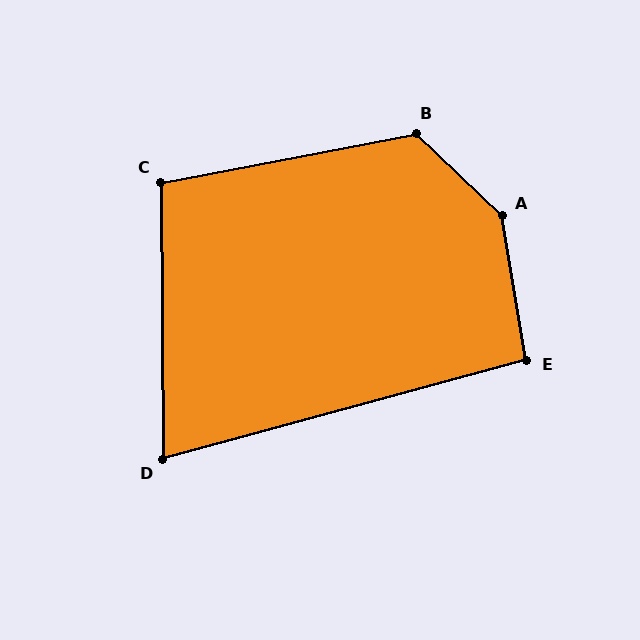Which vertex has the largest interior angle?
A, at approximately 143 degrees.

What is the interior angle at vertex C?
Approximately 101 degrees (obtuse).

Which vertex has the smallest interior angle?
D, at approximately 75 degrees.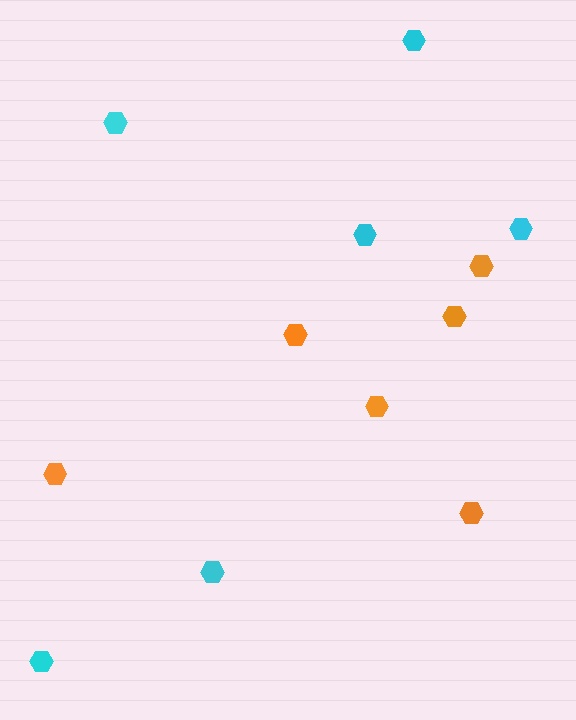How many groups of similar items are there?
There are 2 groups: one group of cyan hexagons (6) and one group of orange hexagons (6).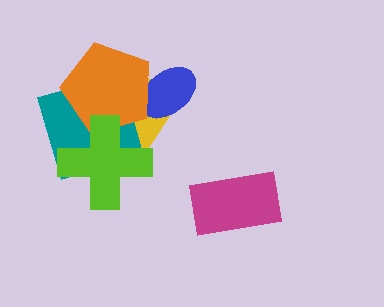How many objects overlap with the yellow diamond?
4 objects overlap with the yellow diamond.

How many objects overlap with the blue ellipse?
2 objects overlap with the blue ellipse.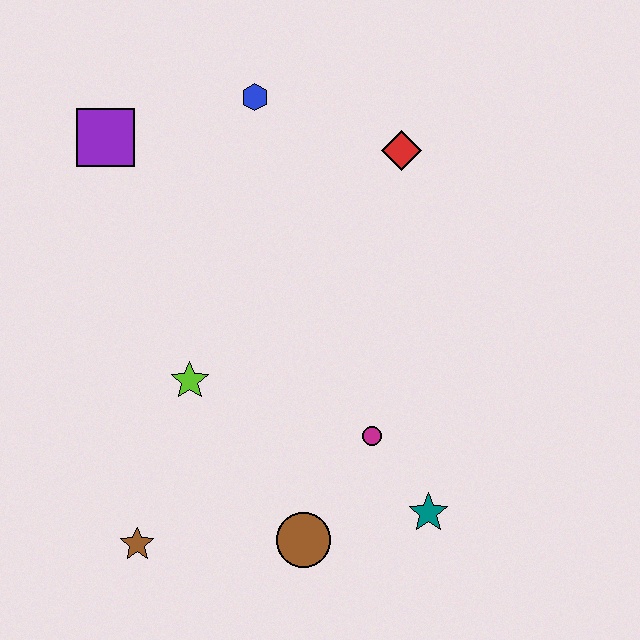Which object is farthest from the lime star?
The red diamond is farthest from the lime star.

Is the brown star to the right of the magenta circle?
No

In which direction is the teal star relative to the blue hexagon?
The teal star is below the blue hexagon.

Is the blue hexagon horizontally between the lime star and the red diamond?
Yes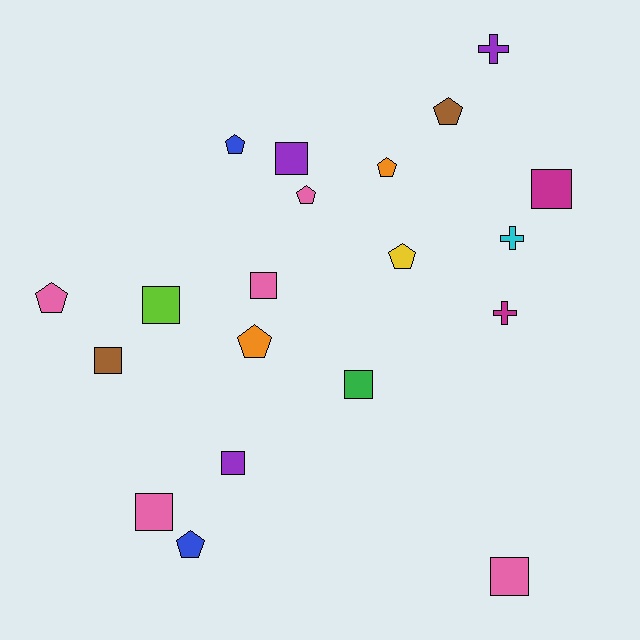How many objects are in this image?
There are 20 objects.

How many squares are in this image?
There are 9 squares.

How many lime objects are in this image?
There is 1 lime object.